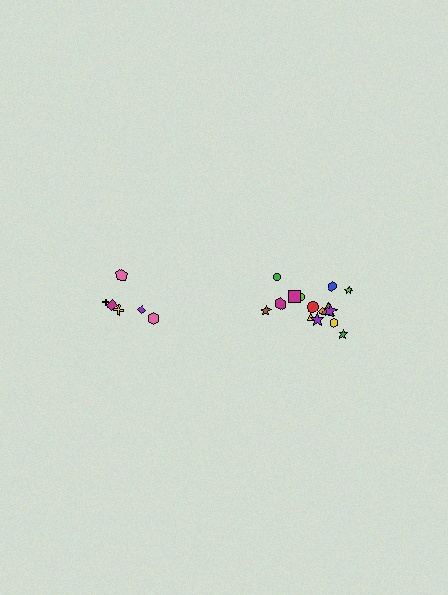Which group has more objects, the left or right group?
The right group.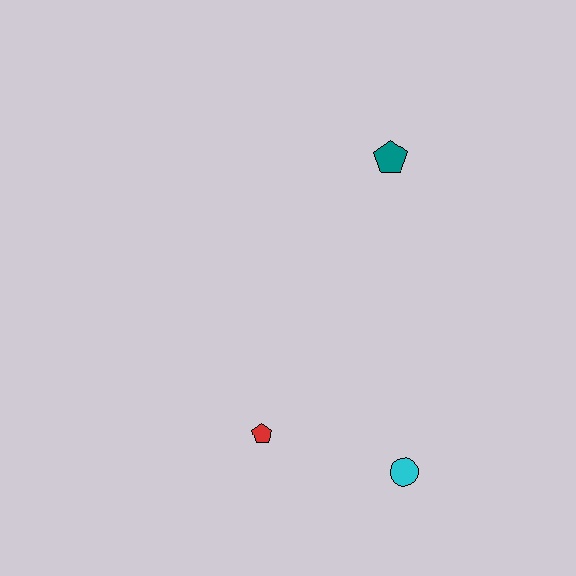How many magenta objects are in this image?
There are no magenta objects.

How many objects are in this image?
There are 3 objects.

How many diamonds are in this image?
There are no diamonds.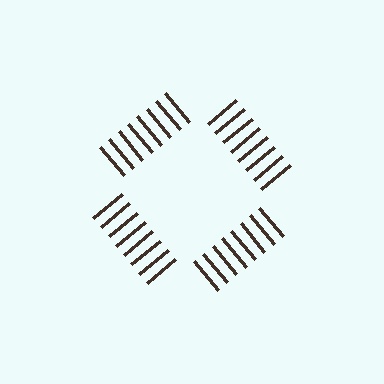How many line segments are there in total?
32 — 8 along each of the 4 edges.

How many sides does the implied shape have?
4 sides — the line-ends trace a square.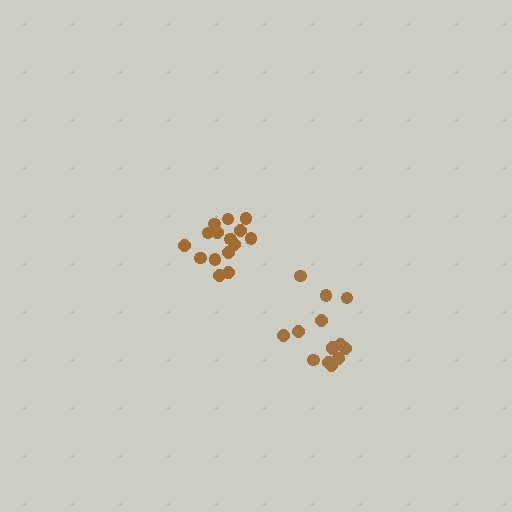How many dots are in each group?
Group 1: 14 dots, Group 2: 15 dots (29 total).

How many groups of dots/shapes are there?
There are 2 groups.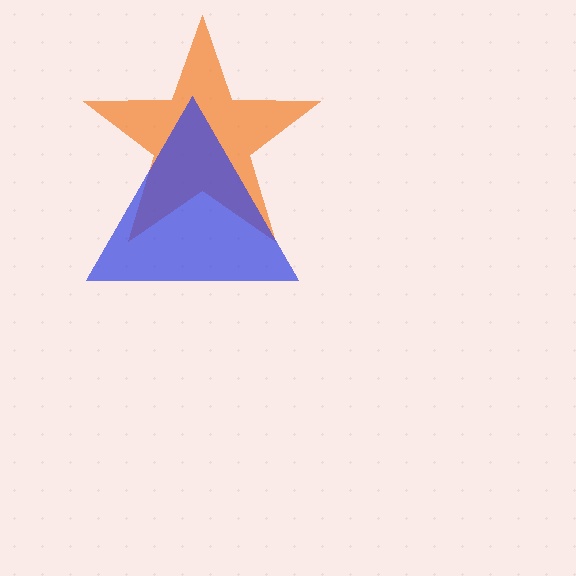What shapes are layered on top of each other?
The layered shapes are: an orange star, a blue triangle.